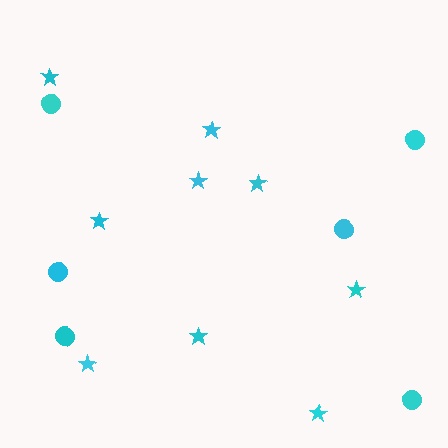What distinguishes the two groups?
There are 2 groups: one group of stars (9) and one group of circles (6).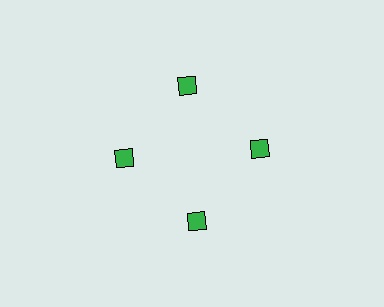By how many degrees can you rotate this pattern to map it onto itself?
The pattern maps onto itself every 90 degrees of rotation.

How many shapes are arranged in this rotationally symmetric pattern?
There are 4 shapes, arranged in 4 groups of 1.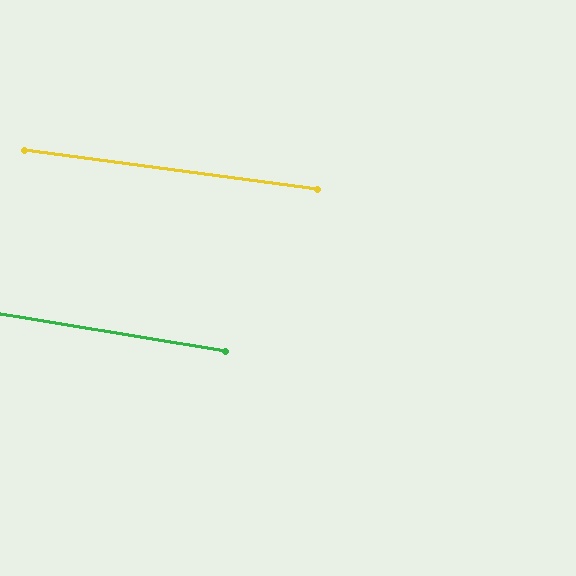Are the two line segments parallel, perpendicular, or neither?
Parallel — their directions differ by only 1.5°.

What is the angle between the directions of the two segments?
Approximately 2 degrees.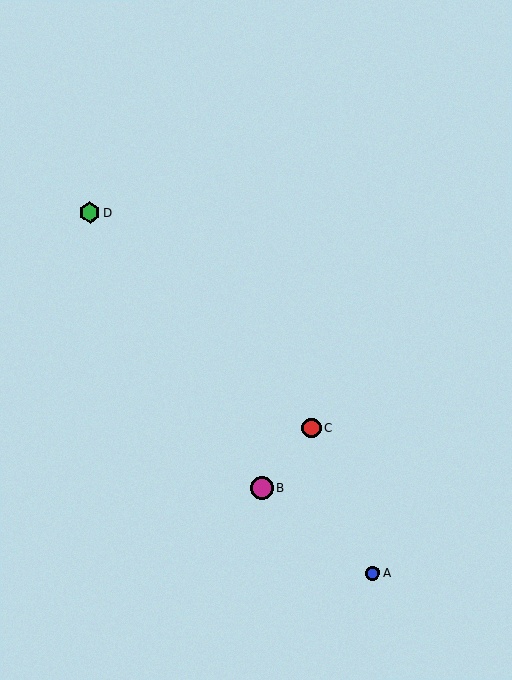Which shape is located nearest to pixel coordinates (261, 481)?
The magenta circle (labeled B) at (262, 488) is nearest to that location.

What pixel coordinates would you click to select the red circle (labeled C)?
Click at (312, 428) to select the red circle C.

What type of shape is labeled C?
Shape C is a red circle.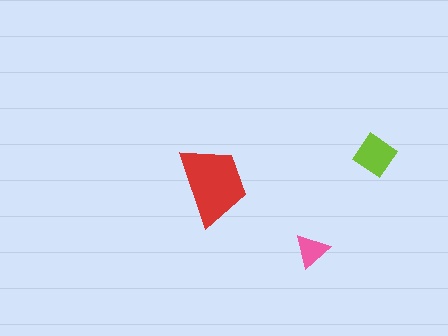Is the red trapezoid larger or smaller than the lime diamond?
Larger.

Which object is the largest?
The red trapezoid.